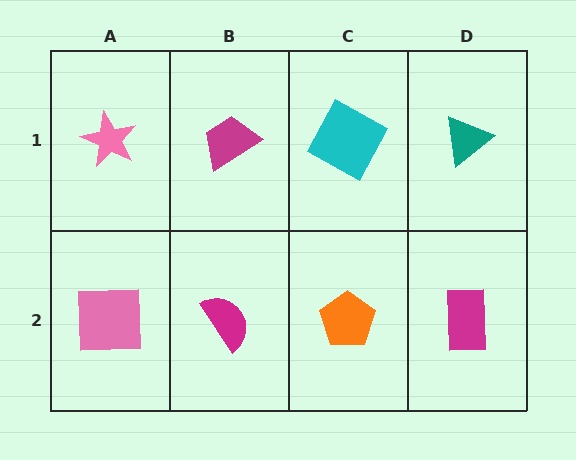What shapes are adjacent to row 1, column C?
An orange pentagon (row 2, column C), a magenta trapezoid (row 1, column B), a teal triangle (row 1, column D).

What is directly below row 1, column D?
A magenta rectangle.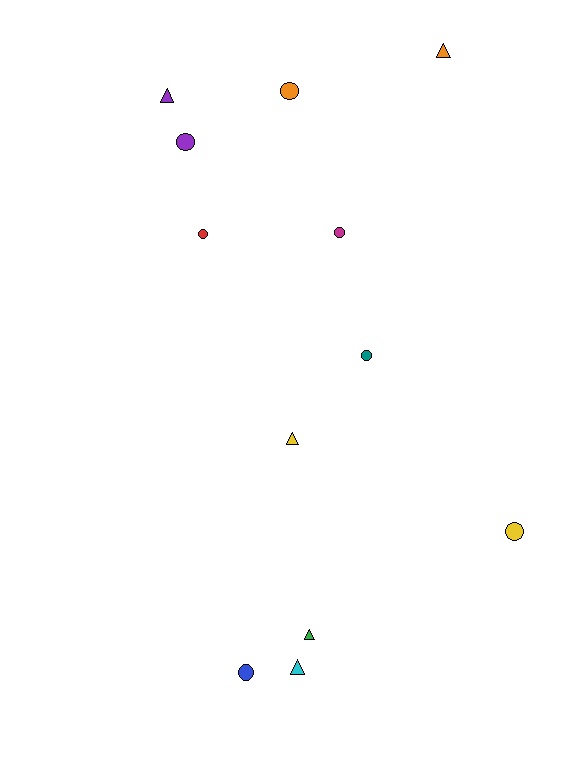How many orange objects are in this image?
There are 2 orange objects.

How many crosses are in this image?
There are no crosses.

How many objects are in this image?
There are 12 objects.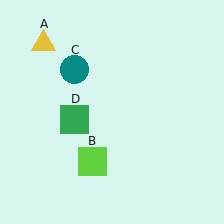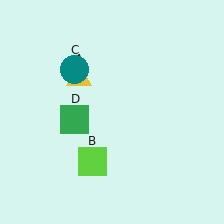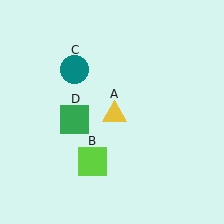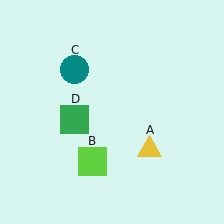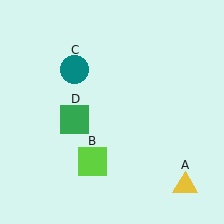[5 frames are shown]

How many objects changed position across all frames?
1 object changed position: yellow triangle (object A).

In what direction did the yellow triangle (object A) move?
The yellow triangle (object A) moved down and to the right.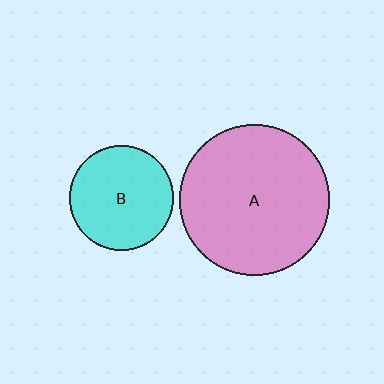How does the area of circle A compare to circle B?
Approximately 2.1 times.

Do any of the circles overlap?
No, none of the circles overlap.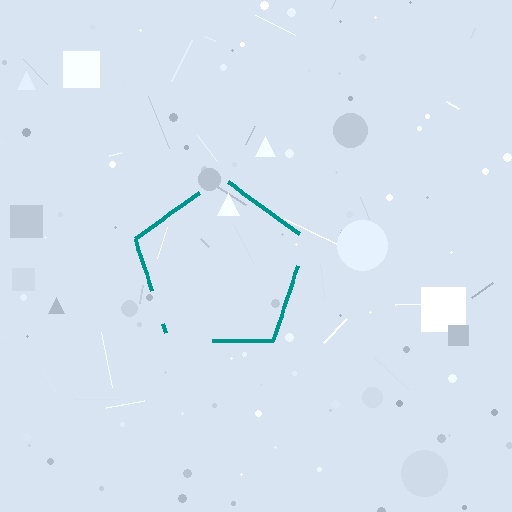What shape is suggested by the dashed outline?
The dashed outline suggests a pentagon.